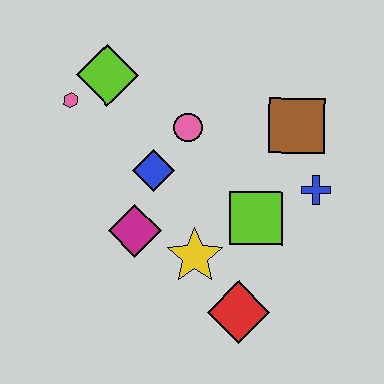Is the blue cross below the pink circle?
Yes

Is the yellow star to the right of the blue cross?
No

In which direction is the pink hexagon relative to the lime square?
The pink hexagon is to the left of the lime square.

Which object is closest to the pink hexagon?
The lime diamond is closest to the pink hexagon.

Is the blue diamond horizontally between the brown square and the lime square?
No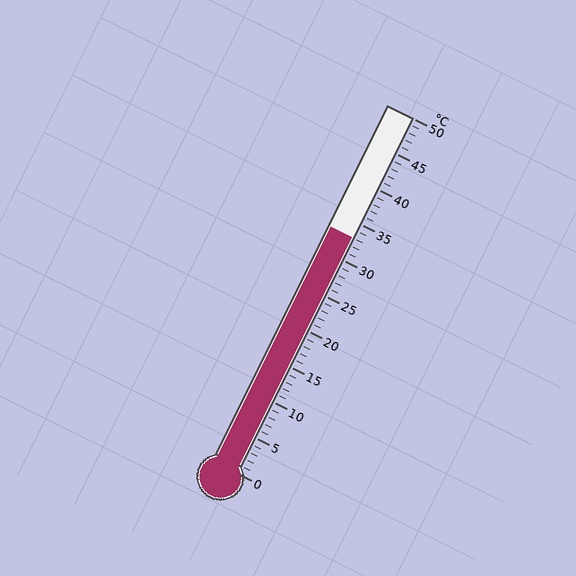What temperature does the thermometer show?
The thermometer shows approximately 33°C.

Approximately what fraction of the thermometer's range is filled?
The thermometer is filled to approximately 65% of its range.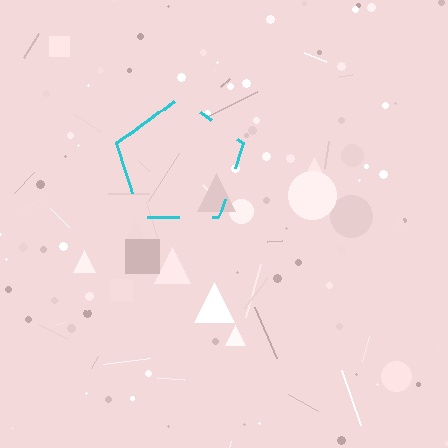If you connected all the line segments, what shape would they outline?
They would outline a pentagon.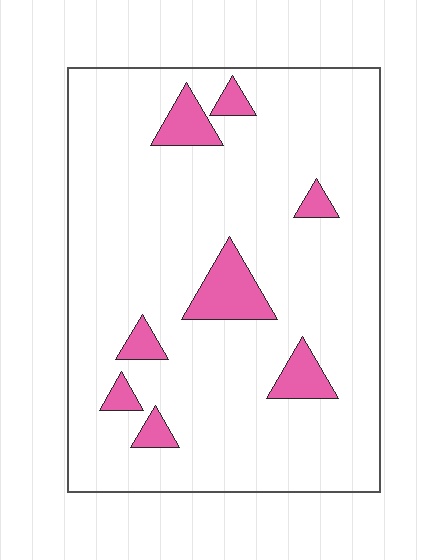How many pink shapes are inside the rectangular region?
8.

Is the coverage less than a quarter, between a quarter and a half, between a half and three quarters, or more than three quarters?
Less than a quarter.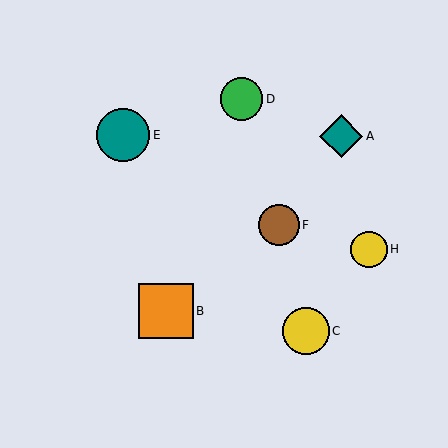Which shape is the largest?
The orange square (labeled B) is the largest.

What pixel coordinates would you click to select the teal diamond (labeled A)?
Click at (341, 136) to select the teal diamond A.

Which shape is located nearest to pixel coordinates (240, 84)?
The green circle (labeled D) at (241, 99) is nearest to that location.